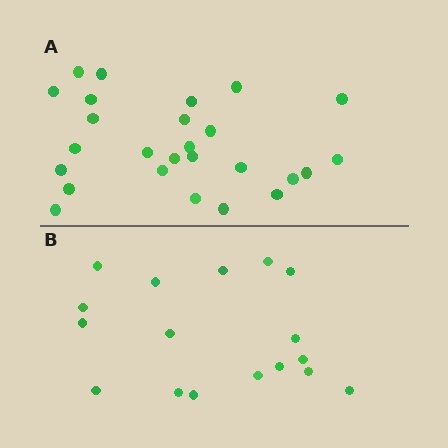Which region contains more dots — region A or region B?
Region A (the top region) has more dots.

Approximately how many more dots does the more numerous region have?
Region A has roughly 8 or so more dots than region B.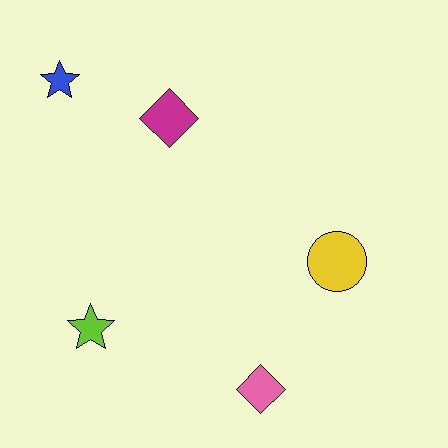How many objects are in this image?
There are 5 objects.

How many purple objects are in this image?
There are no purple objects.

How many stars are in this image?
There are 2 stars.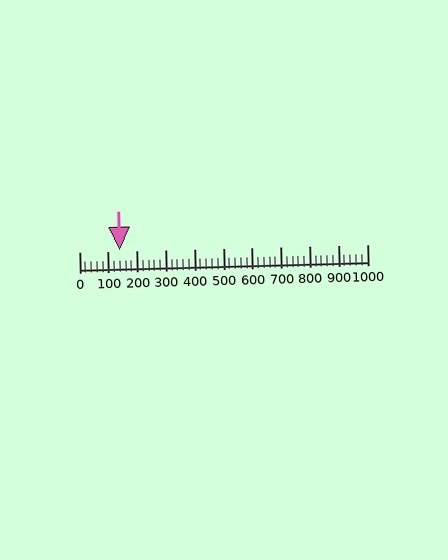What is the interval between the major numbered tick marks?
The major tick marks are spaced 100 units apart.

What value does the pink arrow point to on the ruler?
The pink arrow points to approximately 140.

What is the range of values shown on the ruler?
The ruler shows values from 0 to 1000.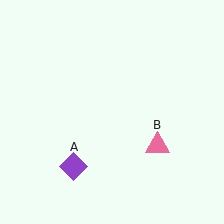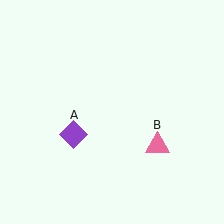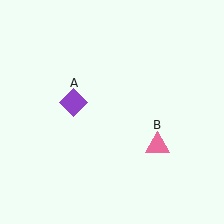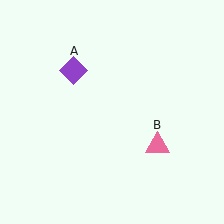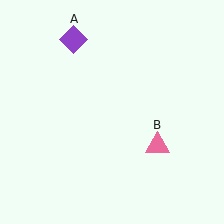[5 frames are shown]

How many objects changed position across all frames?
1 object changed position: purple diamond (object A).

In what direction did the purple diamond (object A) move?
The purple diamond (object A) moved up.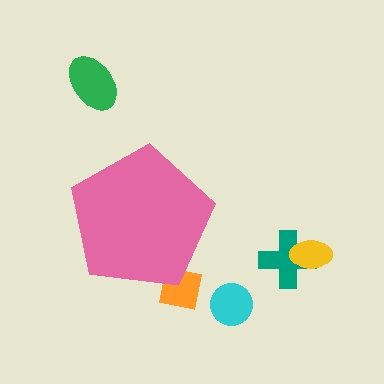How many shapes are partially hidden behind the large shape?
1 shape is partially hidden.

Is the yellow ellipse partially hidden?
No, the yellow ellipse is fully visible.